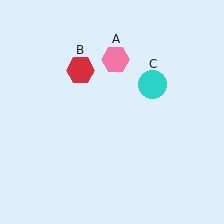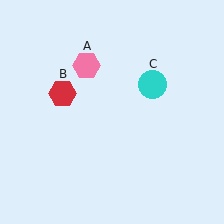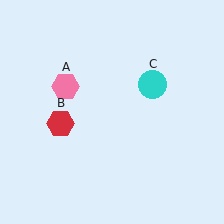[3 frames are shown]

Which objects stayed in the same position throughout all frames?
Cyan circle (object C) remained stationary.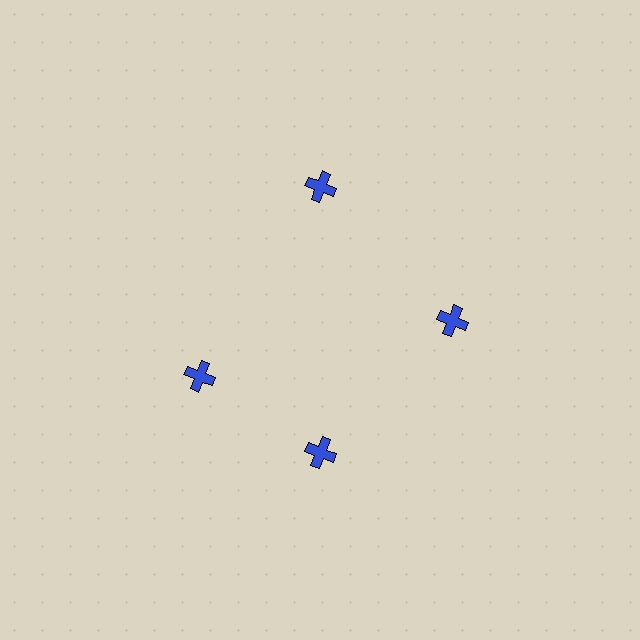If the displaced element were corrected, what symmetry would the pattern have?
It would have 4-fold rotational symmetry — the pattern would map onto itself every 90 degrees.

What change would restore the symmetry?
The symmetry would be restored by rotating it back into even spacing with its neighbors so that all 4 crosses sit at equal angles and equal distance from the center.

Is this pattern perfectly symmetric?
No. The 4 blue crosses are arranged in a ring, but one element near the 9 o'clock position is rotated out of alignment along the ring, breaking the 4-fold rotational symmetry.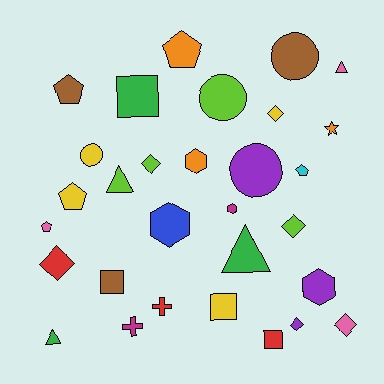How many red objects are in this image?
There are 3 red objects.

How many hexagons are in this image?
There are 4 hexagons.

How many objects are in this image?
There are 30 objects.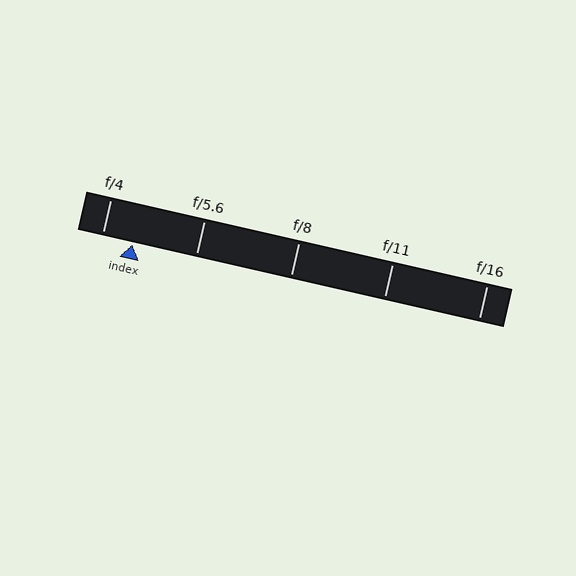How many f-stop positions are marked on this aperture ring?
There are 5 f-stop positions marked.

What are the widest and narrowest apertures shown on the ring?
The widest aperture shown is f/4 and the narrowest is f/16.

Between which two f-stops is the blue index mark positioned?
The index mark is between f/4 and f/5.6.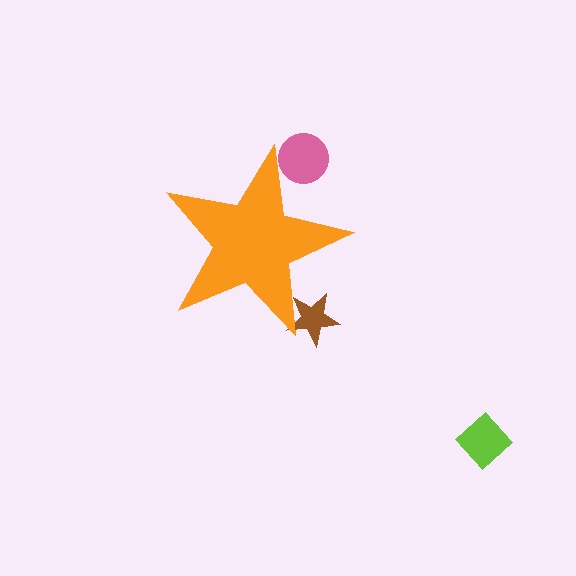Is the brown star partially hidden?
Yes, the brown star is partially hidden behind the orange star.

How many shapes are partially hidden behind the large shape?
2 shapes are partially hidden.